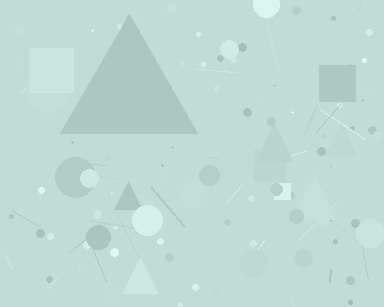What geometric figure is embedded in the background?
A triangle is embedded in the background.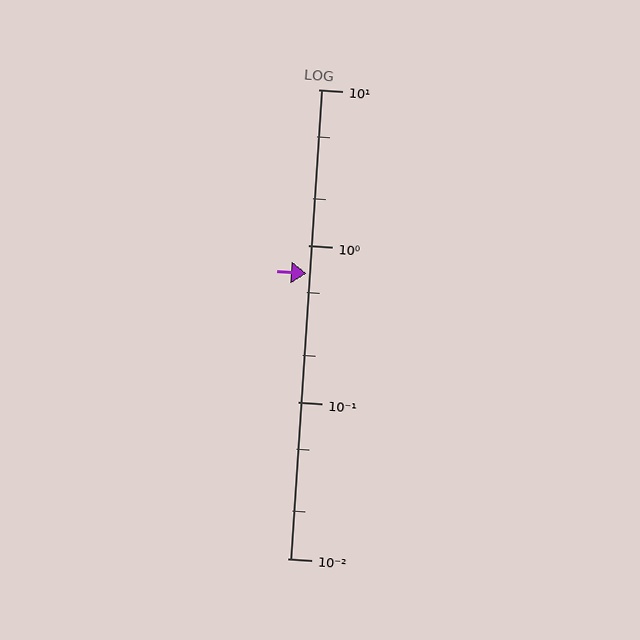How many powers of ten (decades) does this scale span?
The scale spans 3 decades, from 0.01 to 10.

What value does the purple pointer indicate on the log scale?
The pointer indicates approximately 0.66.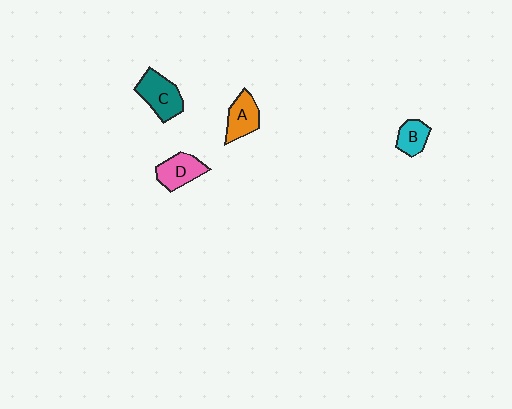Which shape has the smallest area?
Shape B (cyan).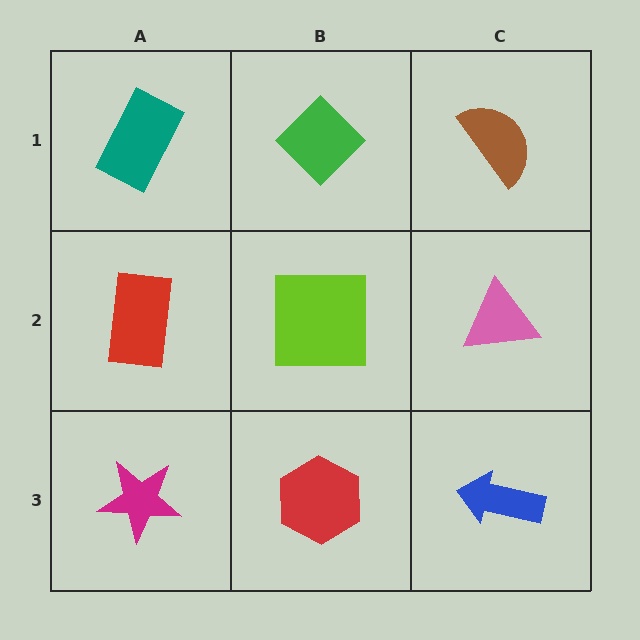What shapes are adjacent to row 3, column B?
A lime square (row 2, column B), a magenta star (row 3, column A), a blue arrow (row 3, column C).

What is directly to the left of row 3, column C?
A red hexagon.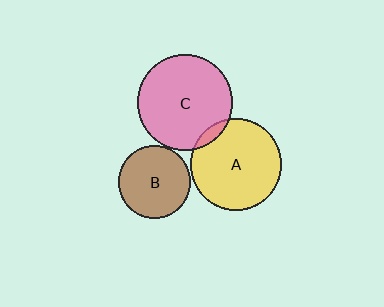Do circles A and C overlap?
Yes.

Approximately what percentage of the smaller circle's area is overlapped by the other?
Approximately 5%.